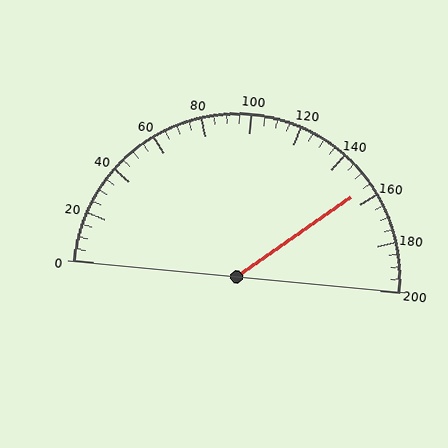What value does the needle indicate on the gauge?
The needle indicates approximately 155.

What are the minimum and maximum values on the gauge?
The gauge ranges from 0 to 200.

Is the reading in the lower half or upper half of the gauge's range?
The reading is in the upper half of the range (0 to 200).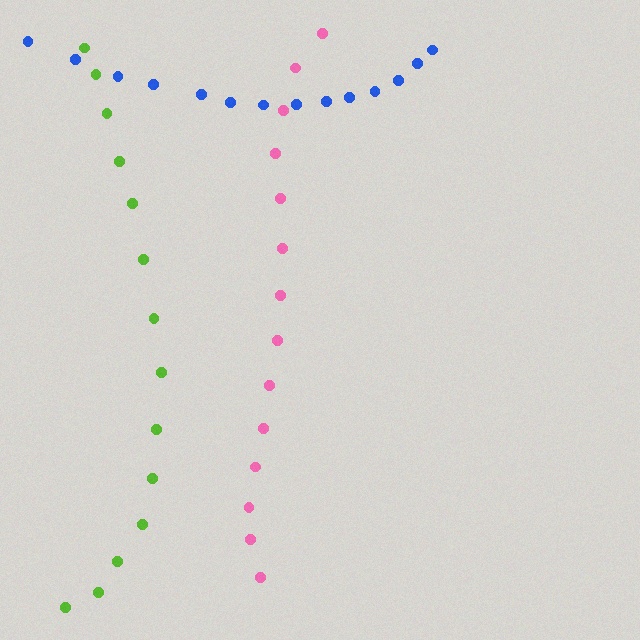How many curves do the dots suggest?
There are 3 distinct paths.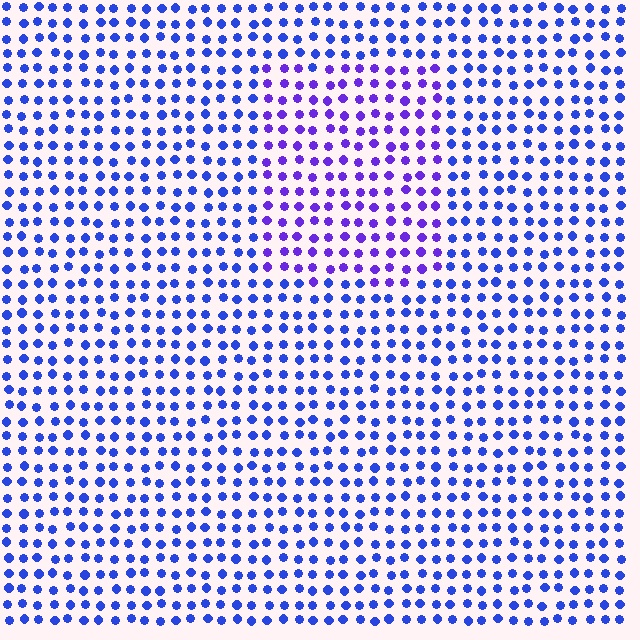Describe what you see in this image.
The image is filled with small blue elements in a uniform arrangement. A rectangle-shaped region is visible where the elements are tinted to a slightly different hue, forming a subtle color boundary.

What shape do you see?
I see a rectangle.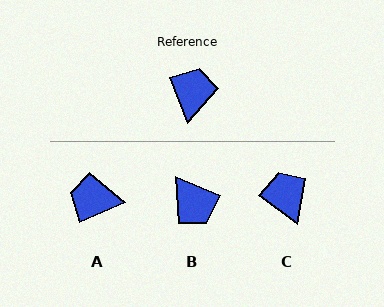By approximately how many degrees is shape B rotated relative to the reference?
Approximately 134 degrees clockwise.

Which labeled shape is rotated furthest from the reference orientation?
B, about 134 degrees away.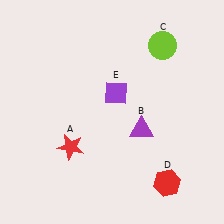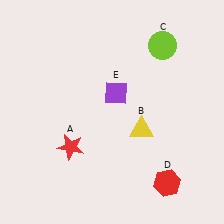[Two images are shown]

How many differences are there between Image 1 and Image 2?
There is 1 difference between the two images.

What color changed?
The triangle (B) changed from purple in Image 1 to yellow in Image 2.